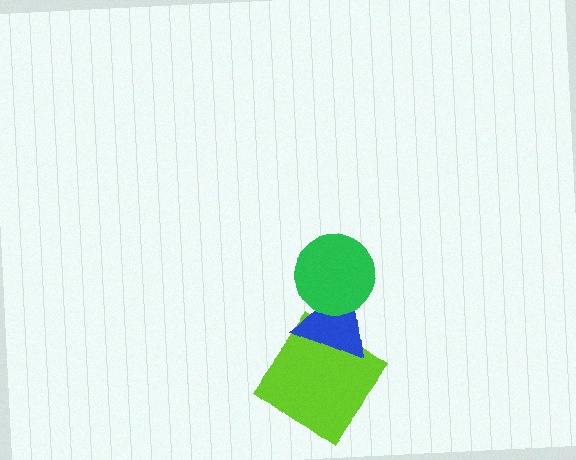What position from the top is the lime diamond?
The lime diamond is 3rd from the top.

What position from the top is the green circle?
The green circle is 1st from the top.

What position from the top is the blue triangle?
The blue triangle is 2nd from the top.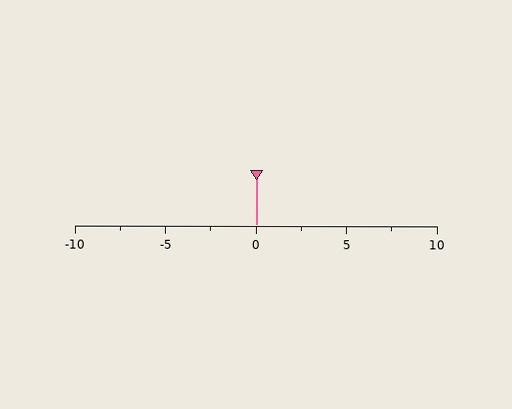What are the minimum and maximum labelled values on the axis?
The axis runs from -10 to 10.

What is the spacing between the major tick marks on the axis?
The major ticks are spaced 5 apart.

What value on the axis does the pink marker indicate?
The marker indicates approximately 0.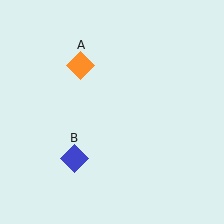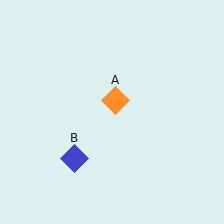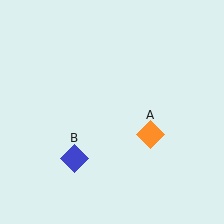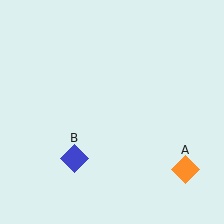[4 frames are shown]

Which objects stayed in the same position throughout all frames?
Blue diamond (object B) remained stationary.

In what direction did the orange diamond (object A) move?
The orange diamond (object A) moved down and to the right.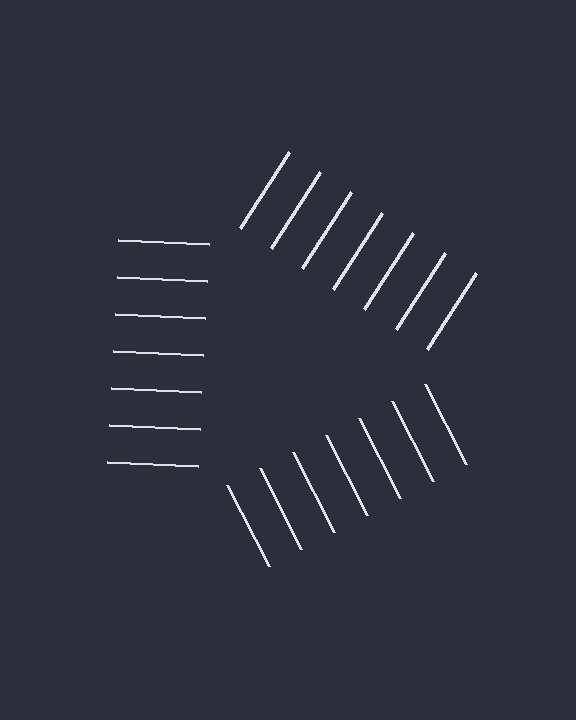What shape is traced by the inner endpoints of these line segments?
An illusory triangle — the line segments terminate on its edges but no continuous stroke is drawn.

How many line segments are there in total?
21 — 7 along each of the 3 edges.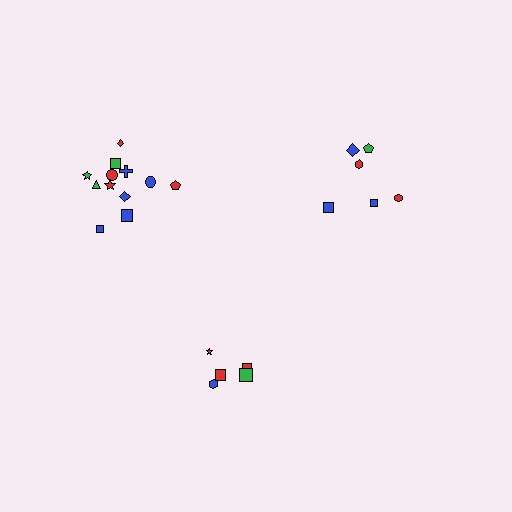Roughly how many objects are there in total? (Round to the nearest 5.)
Roughly 25 objects in total.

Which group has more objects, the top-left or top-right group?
The top-left group.